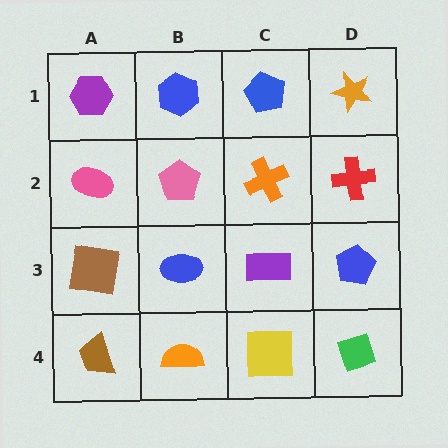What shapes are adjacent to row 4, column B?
A blue ellipse (row 3, column B), a brown trapezoid (row 4, column A), a yellow square (row 4, column C).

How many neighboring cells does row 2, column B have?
4.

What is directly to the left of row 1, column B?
A purple hexagon.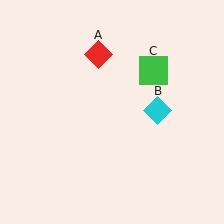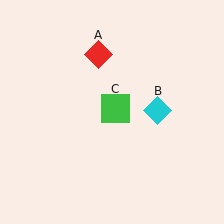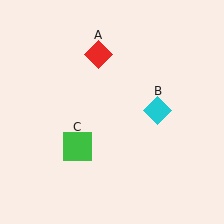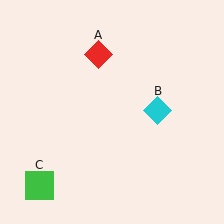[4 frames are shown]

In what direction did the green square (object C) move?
The green square (object C) moved down and to the left.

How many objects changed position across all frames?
1 object changed position: green square (object C).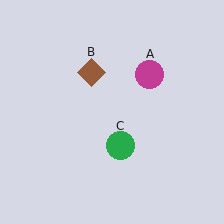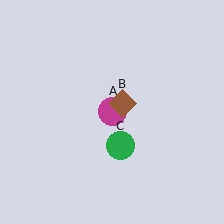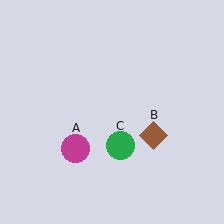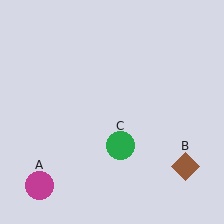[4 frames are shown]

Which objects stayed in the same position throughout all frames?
Green circle (object C) remained stationary.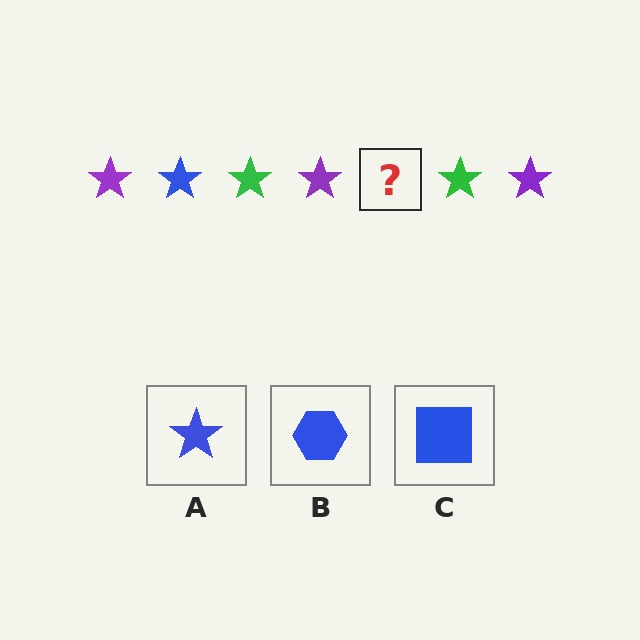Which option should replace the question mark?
Option A.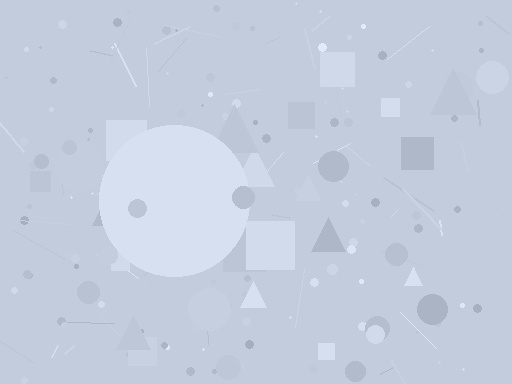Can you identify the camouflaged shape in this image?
The camouflaged shape is a circle.